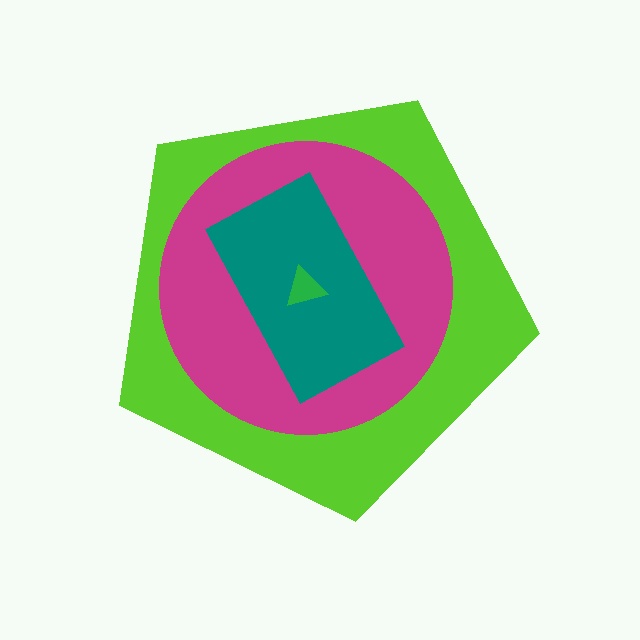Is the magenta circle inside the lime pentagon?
Yes.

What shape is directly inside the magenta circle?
The teal rectangle.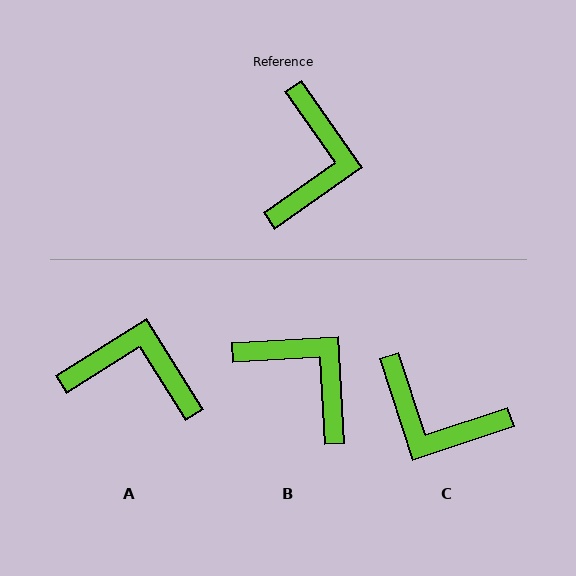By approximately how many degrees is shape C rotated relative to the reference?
Approximately 107 degrees clockwise.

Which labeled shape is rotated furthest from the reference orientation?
C, about 107 degrees away.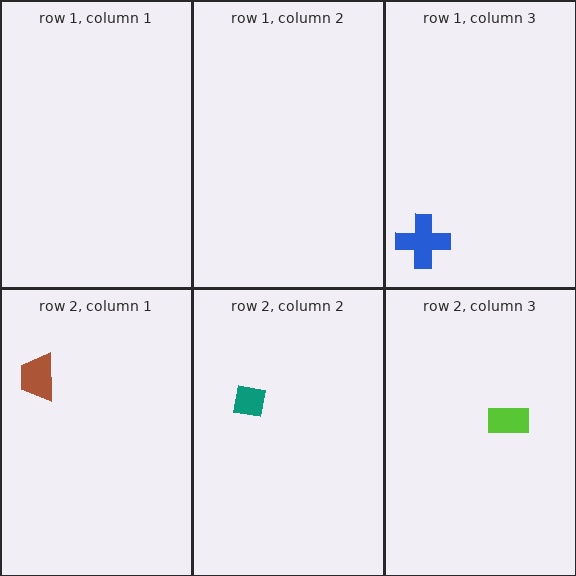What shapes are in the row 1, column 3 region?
The blue cross.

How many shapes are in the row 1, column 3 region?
1.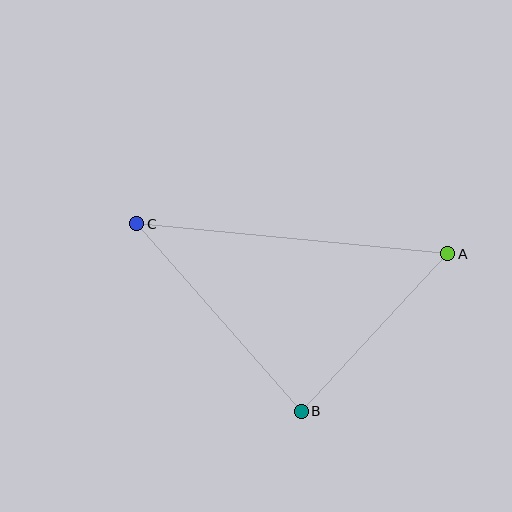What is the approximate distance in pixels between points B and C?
The distance between B and C is approximately 250 pixels.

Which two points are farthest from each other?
Points A and C are farthest from each other.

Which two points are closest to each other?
Points A and B are closest to each other.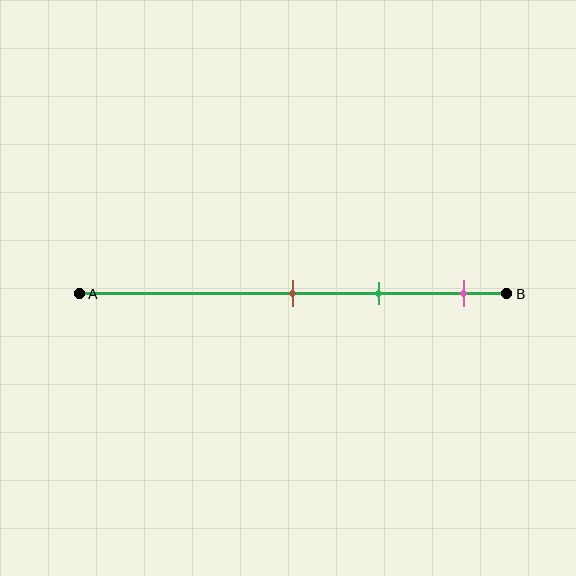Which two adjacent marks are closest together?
The brown and green marks are the closest adjacent pair.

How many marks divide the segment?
There are 3 marks dividing the segment.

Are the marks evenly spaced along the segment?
Yes, the marks are approximately evenly spaced.